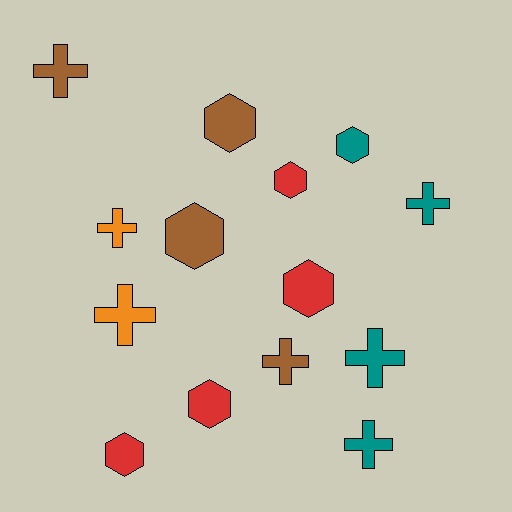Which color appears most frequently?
Brown, with 4 objects.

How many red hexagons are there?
There are 4 red hexagons.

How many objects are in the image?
There are 14 objects.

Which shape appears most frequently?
Cross, with 7 objects.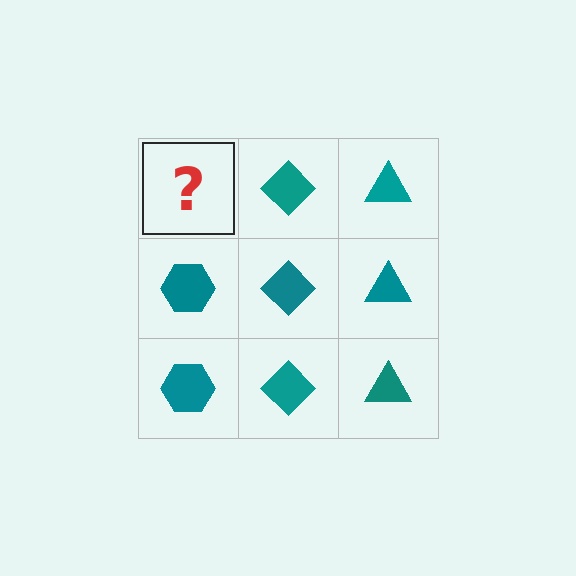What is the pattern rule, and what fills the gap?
The rule is that each column has a consistent shape. The gap should be filled with a teal hexagon.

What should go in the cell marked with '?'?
The missing cell should contain a teal hexagon.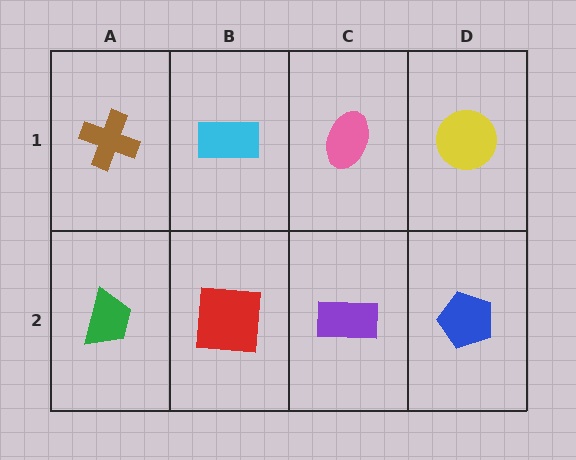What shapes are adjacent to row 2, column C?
A pink ellipse (row 1, column C), a red square (row 2, column B), a blue pentagon (row 2, column D).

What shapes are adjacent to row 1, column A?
A green trapezoid (row 2, column A), a cyan rectangle (row 1, column B).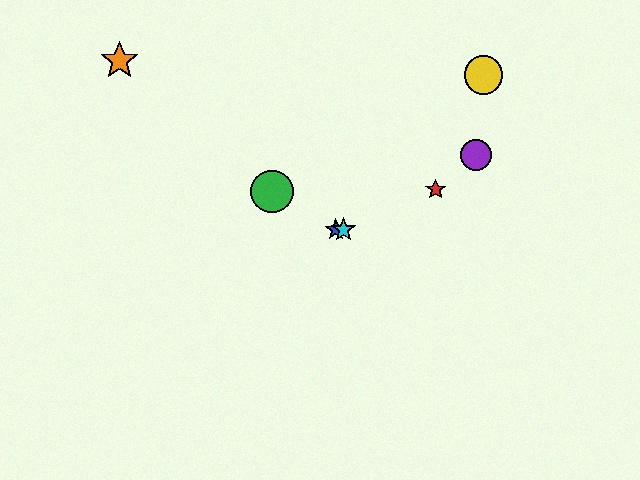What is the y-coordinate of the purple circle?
The purple circle is at y≈155.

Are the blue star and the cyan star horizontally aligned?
Yes, both are at y≈230.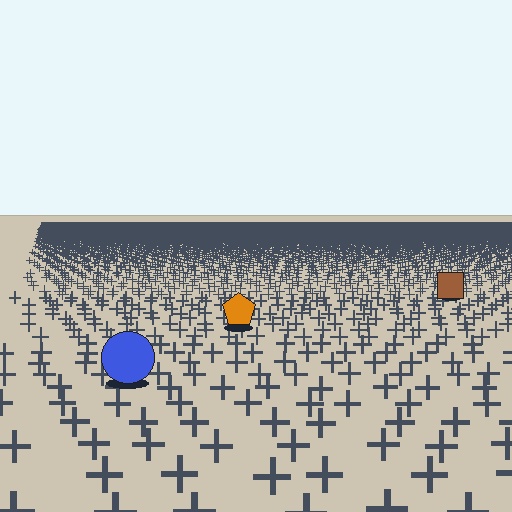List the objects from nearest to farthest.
From nearest to farthest: the blue circle, the orange pentagon, the brown square.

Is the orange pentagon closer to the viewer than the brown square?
Yes. The orange pentagon is closer — you can tell from the texture gradient: the ground texture is coarser near it.